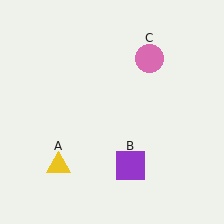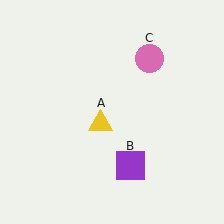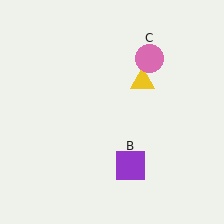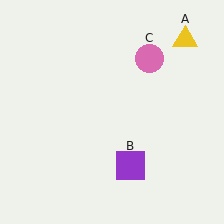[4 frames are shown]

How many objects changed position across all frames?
1 object changed position: yellow triangle (object A).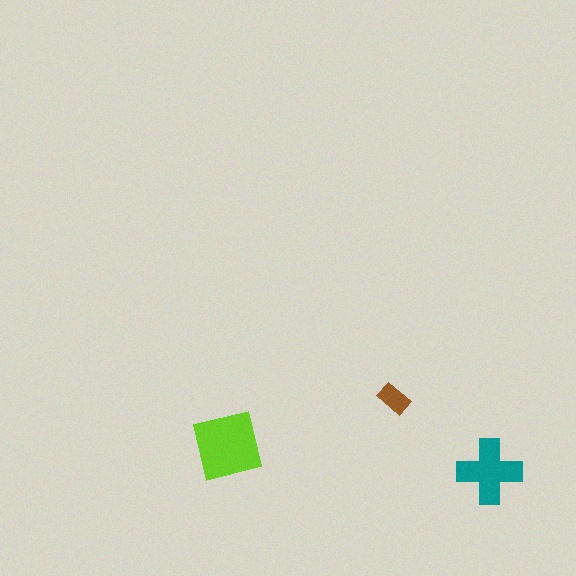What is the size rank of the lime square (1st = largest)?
1st.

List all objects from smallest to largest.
The brown rectangle, the teal cross, the lime square.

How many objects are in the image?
There are 3 objects in the image.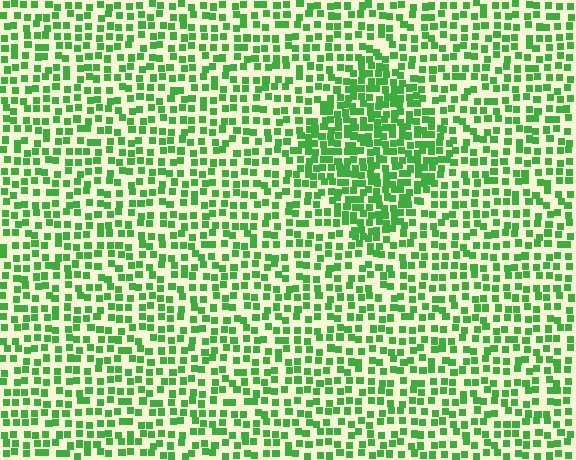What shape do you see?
I see a diamond.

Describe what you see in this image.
The image contains small green elements arranged at two different densities. A diamond-shaped region is visible where the elements are more densely packed than the surrounding area.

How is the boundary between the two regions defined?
The boundary is defined by a change in element density (approximately 1.8x ratio). All elements are the same color, size, and shape.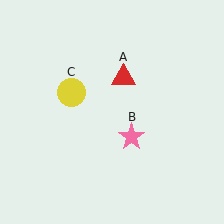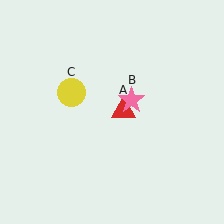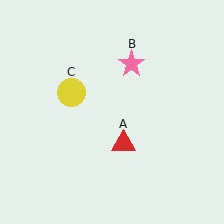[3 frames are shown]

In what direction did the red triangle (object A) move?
The red triangle (object A) moved down.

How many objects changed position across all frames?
2 objects changed position: red triangle (object A), pink star (object B).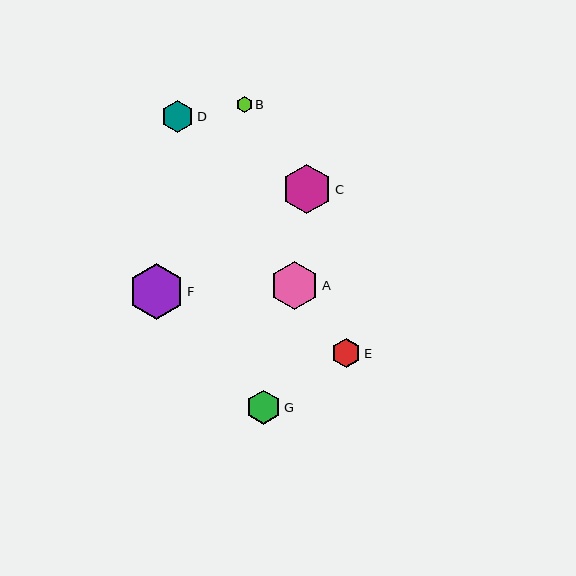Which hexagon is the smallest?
Hexagon B is the smallest with a size of approximately 16 pixels.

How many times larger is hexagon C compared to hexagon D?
Hexagon C is approximately 1.5 times the size of hexagon D.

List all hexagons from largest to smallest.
From largest to smallest: F, C, A, G, D, E, B.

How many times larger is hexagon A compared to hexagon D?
Hexagon A is approximately 1.5 times the size of hexagon D.